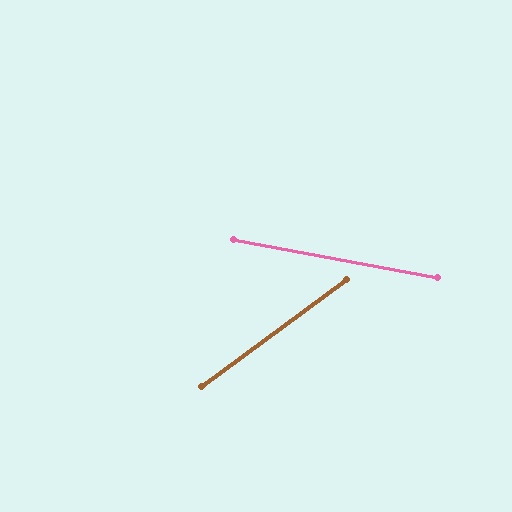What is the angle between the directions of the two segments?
Approximately 47 degrees.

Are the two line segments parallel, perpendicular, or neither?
Neither parallel nor perpendicular — they differ by about 47°.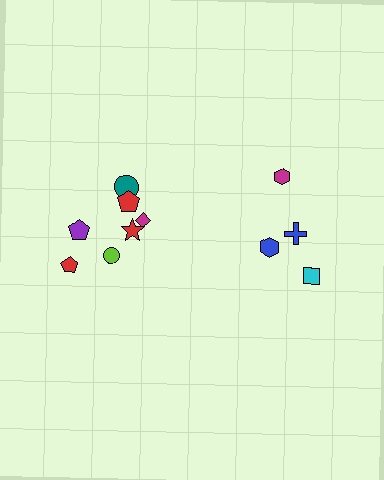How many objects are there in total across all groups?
There are 11 objects.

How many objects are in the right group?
There are 4 objects.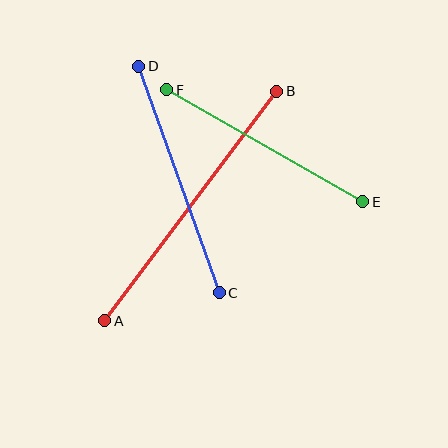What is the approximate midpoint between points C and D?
The midpoint is at approximately (179, 179) pixels.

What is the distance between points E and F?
The distance is approximately 226 pixels.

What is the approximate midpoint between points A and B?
The midpoint is at approximately (191, 206) pixels.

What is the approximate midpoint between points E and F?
The midpoint is at approximately (265, 146) pixels.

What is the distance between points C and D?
The distance is approximately 240 pixels.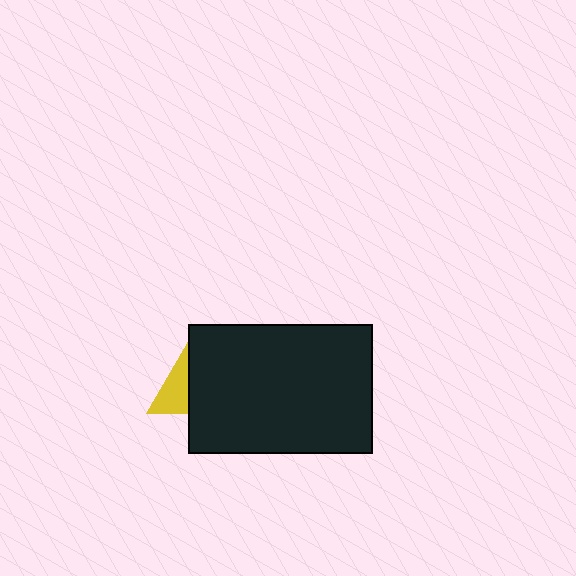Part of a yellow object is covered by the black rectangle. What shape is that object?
It is a triangle.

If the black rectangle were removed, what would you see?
You would see the complete yellow triangle.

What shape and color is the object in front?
The object in front is a black rectangle.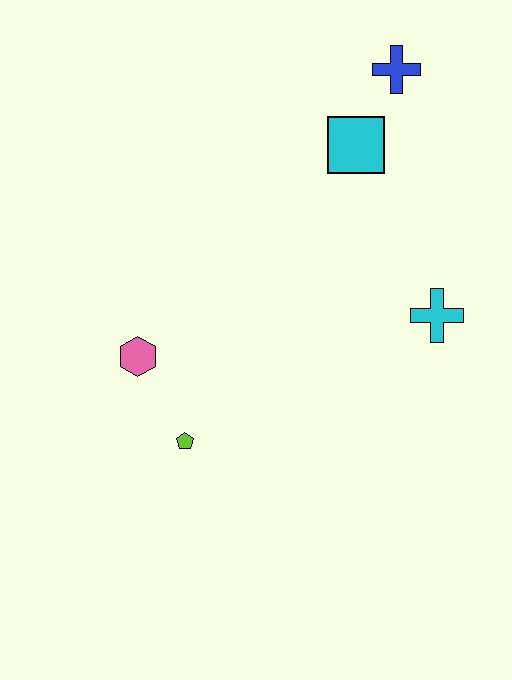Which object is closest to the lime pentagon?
The pink hexagon is closest to the lime pentagon.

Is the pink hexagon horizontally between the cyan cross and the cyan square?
No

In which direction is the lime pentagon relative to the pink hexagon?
The lime pentagon is below the pink hexagon.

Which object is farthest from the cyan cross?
The pink hexagon is farthest from the cyan cross.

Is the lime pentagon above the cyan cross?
No